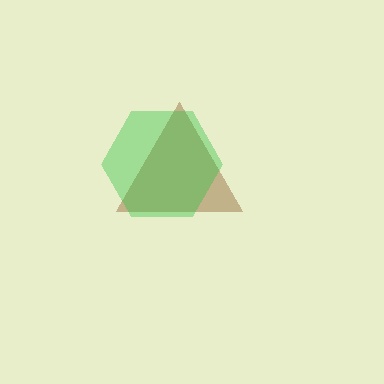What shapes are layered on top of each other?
The layered shapes are: a brown triangle, a green hexagon.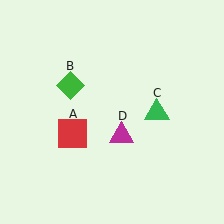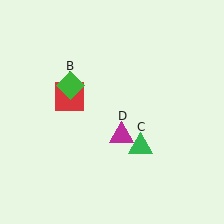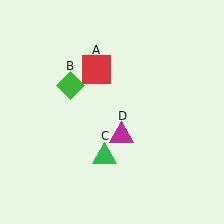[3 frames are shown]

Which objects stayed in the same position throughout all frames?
Green diamond (object B) and magenta triangle (object D) remained stationary.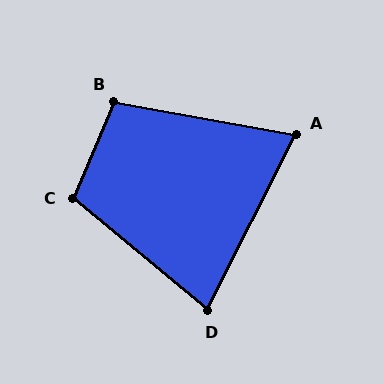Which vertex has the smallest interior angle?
A, at approximately 73 degrees.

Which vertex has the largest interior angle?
C, at approximately 107 degrees.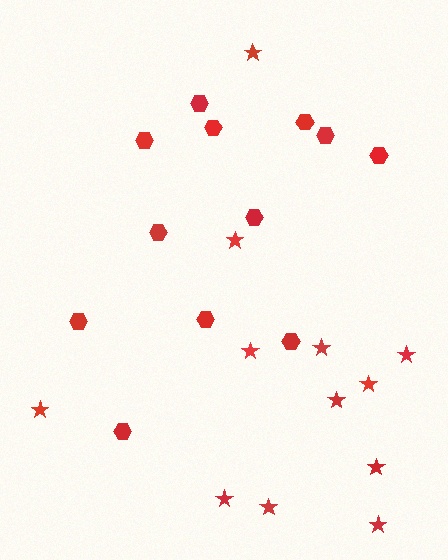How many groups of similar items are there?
There are 2 groups: one group of stars (12) and one group of hexagons (12).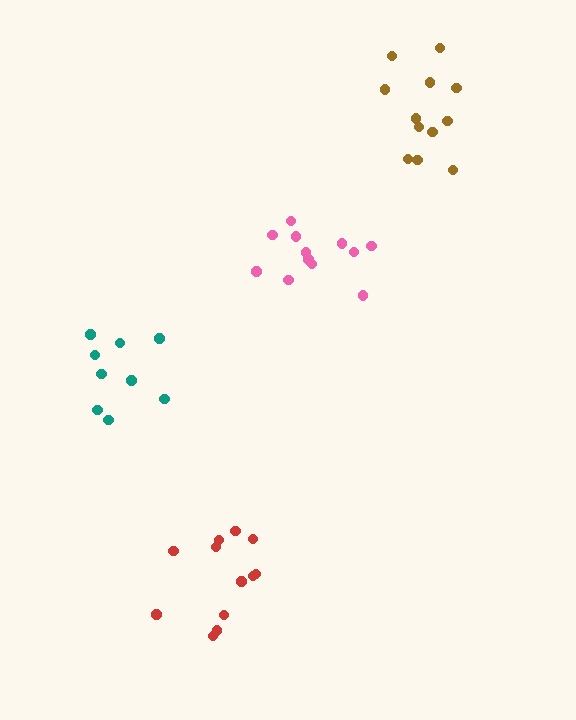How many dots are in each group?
Group 1: 12 dots, Group 2: 12 dots, Group 3: 9 dots, Group 4: 12 dots (45 total).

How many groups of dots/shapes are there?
There are 4 groups.